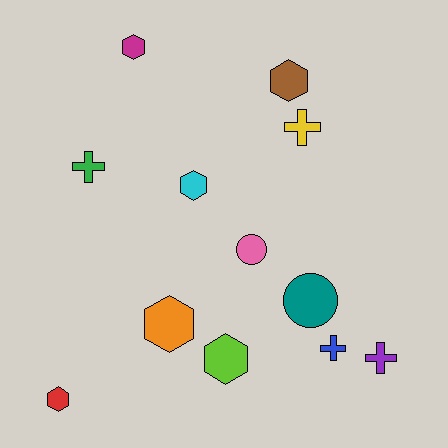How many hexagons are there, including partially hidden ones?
There are 6 hexagons.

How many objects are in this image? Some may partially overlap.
There are 12 objects.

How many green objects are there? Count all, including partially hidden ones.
There is 1 green object.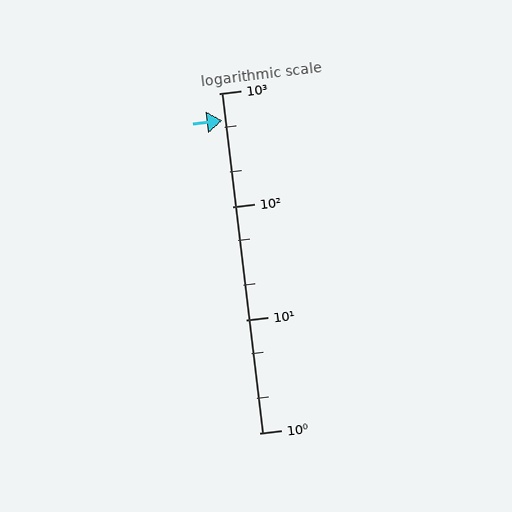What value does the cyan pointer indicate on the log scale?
The pointer indicates approximately 570.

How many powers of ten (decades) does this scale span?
The scale spans 3 decades, from 1 to 1000.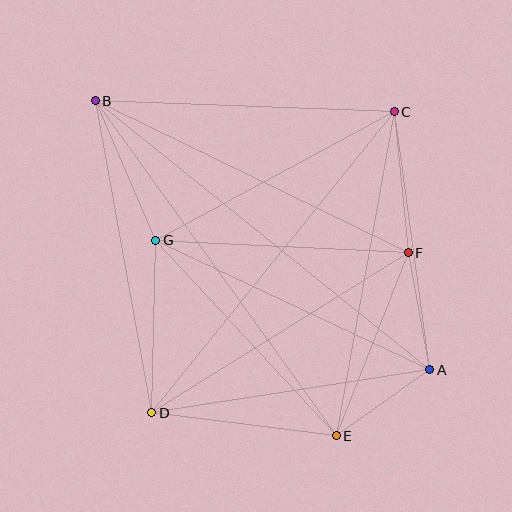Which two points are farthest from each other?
Points A and B are farthest from each other.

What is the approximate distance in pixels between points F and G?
The distance between F and G is approximately 253 pixels.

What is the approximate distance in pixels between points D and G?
The distance between D and G is approximately 172 pixels.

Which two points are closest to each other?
Points A and E are closest to each other.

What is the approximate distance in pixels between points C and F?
The distance between C and F is approximately 141 pixels.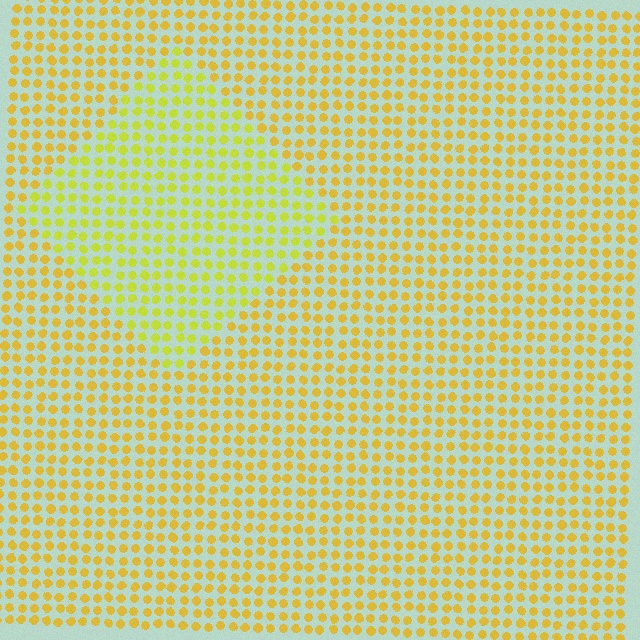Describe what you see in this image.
The image is filled with small yellow elements in a uniform arrangement. A diamond-shaped region is visible where the elements are tinted to a slightly different hue, forming a subtle color boundary.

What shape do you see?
I see a diamond.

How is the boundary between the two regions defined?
The boundary is defined purely by a slight shift in hue (about 23 degrees). Spacing, size, and orientation are identical on both sides.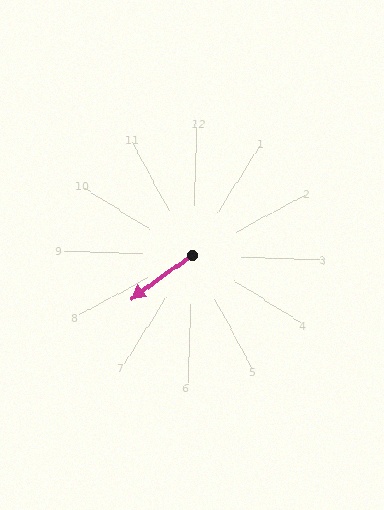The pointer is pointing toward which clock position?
Roughly 8 o'clock.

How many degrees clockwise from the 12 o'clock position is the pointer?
Approximately 232 degrees.